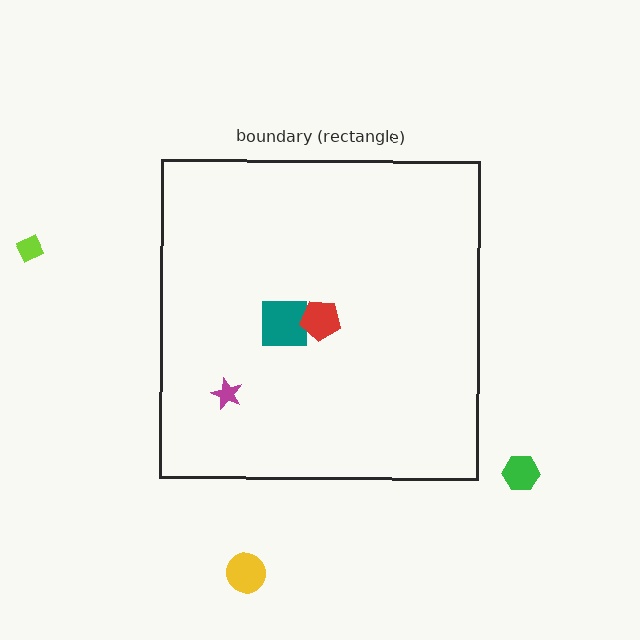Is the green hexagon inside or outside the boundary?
Outside.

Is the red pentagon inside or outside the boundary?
Inside.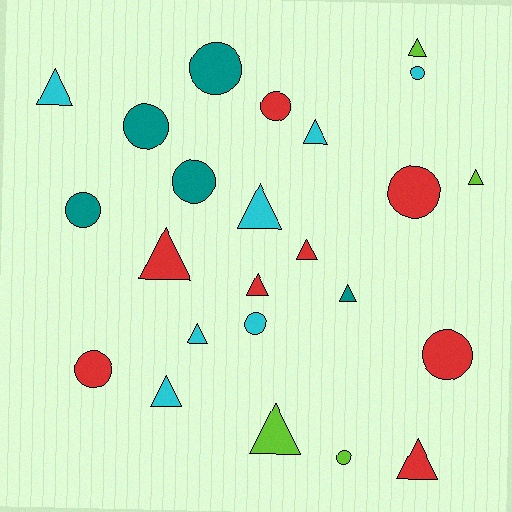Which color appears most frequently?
Red, with 8 objects.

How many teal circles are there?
There are 4 teal circles.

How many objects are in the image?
There are 24 objects.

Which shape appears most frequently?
Triangle, with 13 objects.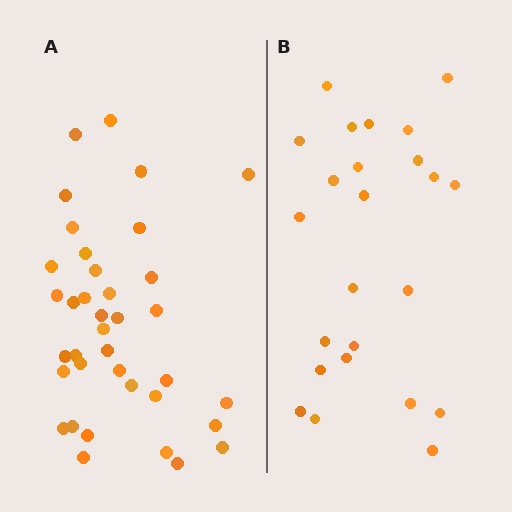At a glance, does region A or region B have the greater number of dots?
Region A (the left region) has more dots.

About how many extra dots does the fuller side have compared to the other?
Region A has approximately 15 more dots than region B.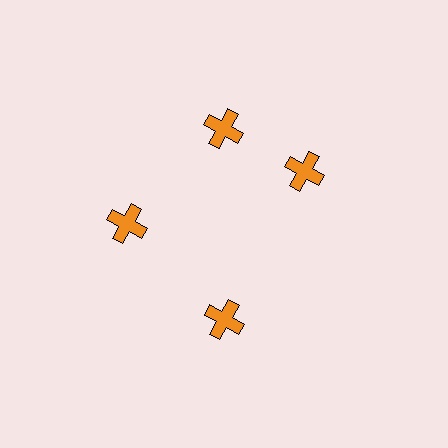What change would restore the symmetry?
The symmetry would be restored by rotating it back into even spacing with its neighbors so that all 4 crosses sit at equal angles and equal distance from the center.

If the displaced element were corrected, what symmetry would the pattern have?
It would have 4-fold rotational symmetry — the pattern would map onto itself every 90 degrees.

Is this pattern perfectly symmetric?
No. The 4 orange crosses are arranged in a ring, but one element near the 3 o'clock position is rotated out of alignment along the ring, breaking the 4-fold rotational symmetry.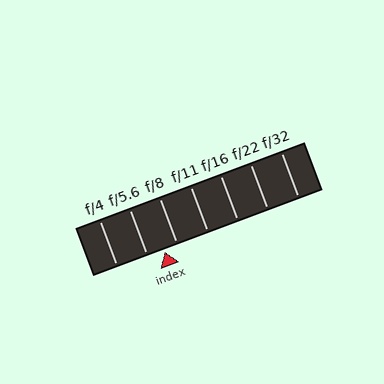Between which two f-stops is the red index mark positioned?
The index mark is between f/5.6 and f/8.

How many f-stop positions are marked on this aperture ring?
There are 7 f-stop positions marked.